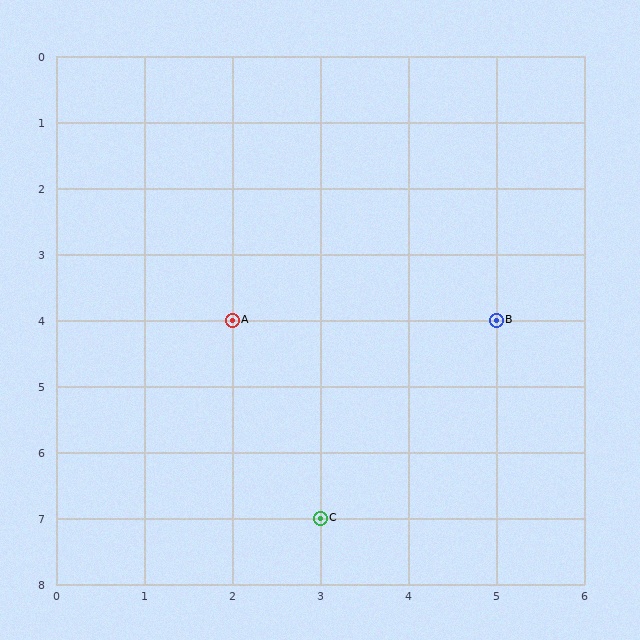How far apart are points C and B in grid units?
Points C and B are 2 columns and 3 rows apart (about 3.6 grid units diagonally).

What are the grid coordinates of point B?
Point B is at grid coordinates (5, 4).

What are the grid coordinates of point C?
Point C is at grid coordinates (3, 7).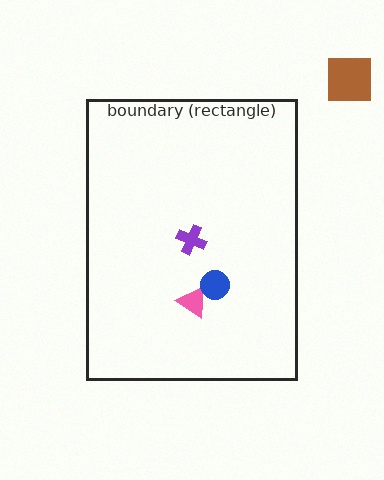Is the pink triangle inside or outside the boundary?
Inside.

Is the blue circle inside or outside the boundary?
Inside.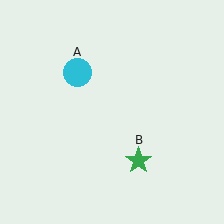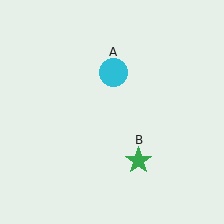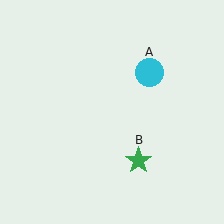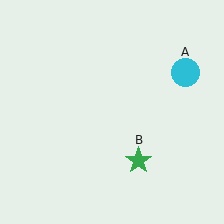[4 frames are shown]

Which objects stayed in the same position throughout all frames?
Green star (object B) remained stationary.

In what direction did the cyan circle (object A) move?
The cyan circle (object A) moved right.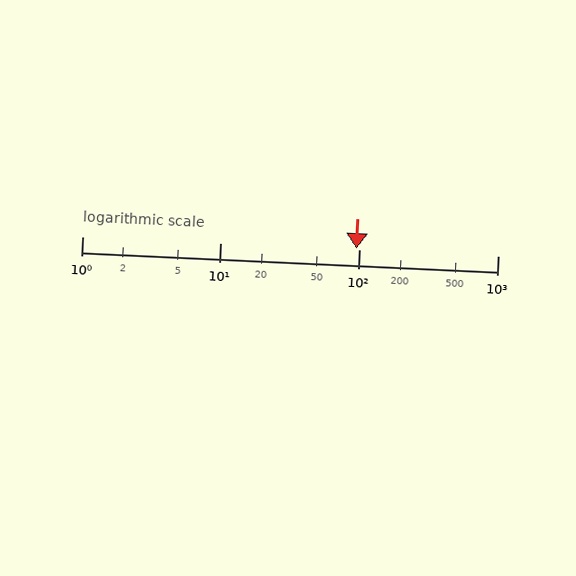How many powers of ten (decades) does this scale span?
The scale spans 3 decades, from 1 to 1000.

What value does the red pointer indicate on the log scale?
The pointer indicates approximately 96.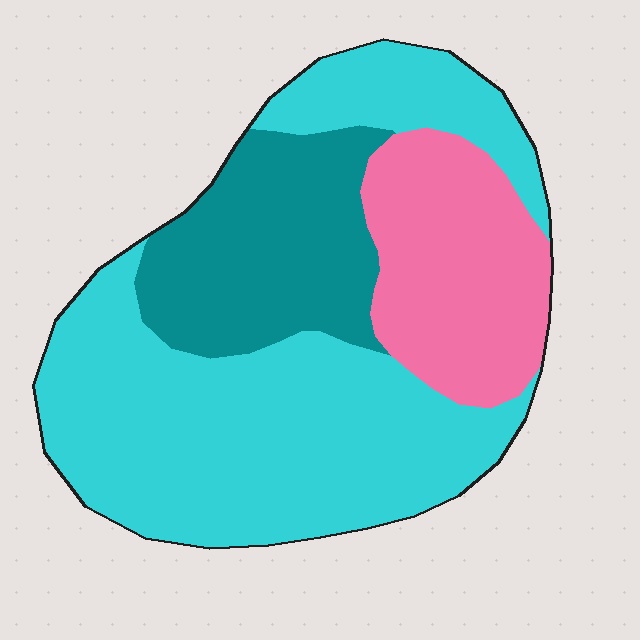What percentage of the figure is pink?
Pink takes up less than a quarter of the figure.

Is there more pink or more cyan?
Cyan.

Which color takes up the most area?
Cyan, at roughly 55%.